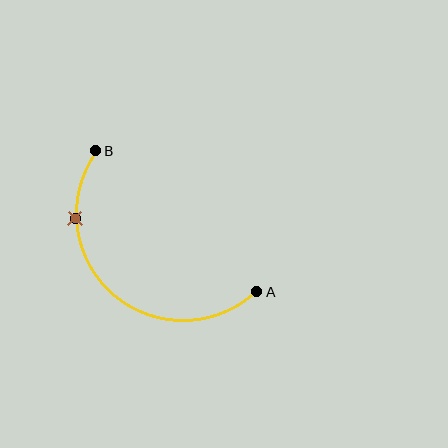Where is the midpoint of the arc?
The arc midpoint is the point on the curve farthest from the straight line joining A and B. It sits below and to the left of that line.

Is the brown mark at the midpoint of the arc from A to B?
No. The brown mark lies on the arc but is closer to endpoint B. The arc midpoint would be at the point on the curve equidistant along the arc from both A and B.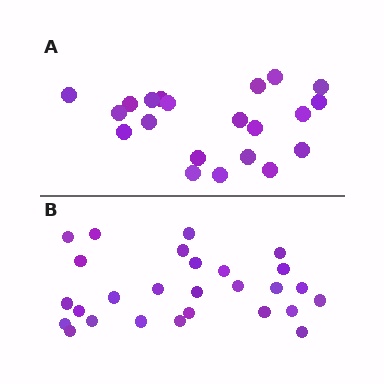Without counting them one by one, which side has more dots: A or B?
Region B (the bottom region) has more dots.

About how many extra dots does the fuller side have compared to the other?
Region B has about 6 more dots than region A.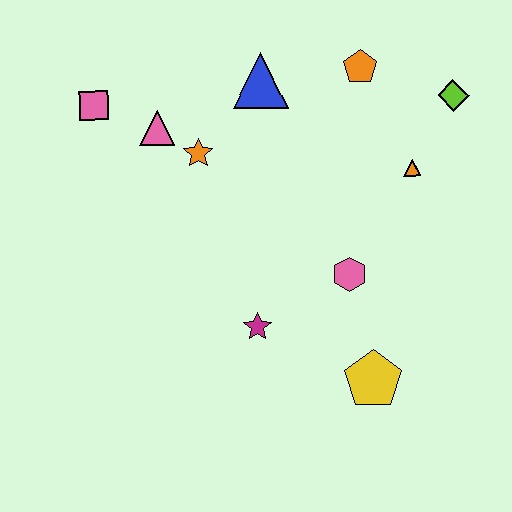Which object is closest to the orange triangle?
The lime diamond is closest to the orange triangle.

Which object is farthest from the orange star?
The yellow pentagon is farthest from the orange star.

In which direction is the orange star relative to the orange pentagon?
The orange star is to the left of the orange pentagon.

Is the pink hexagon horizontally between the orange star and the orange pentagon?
Yes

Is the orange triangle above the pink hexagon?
Yes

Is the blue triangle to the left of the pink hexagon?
Yes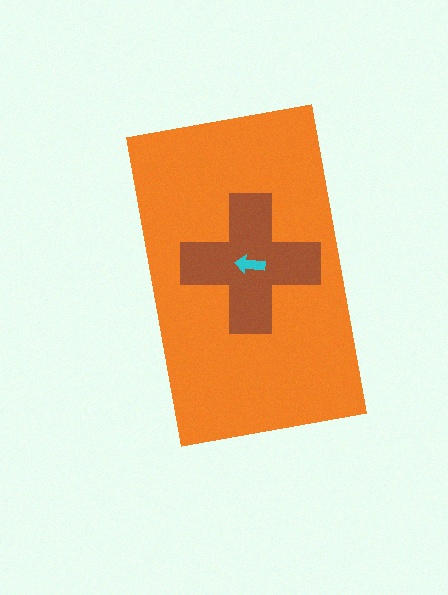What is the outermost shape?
The orange rectangle.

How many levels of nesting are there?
3.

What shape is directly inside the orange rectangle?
The brown cross.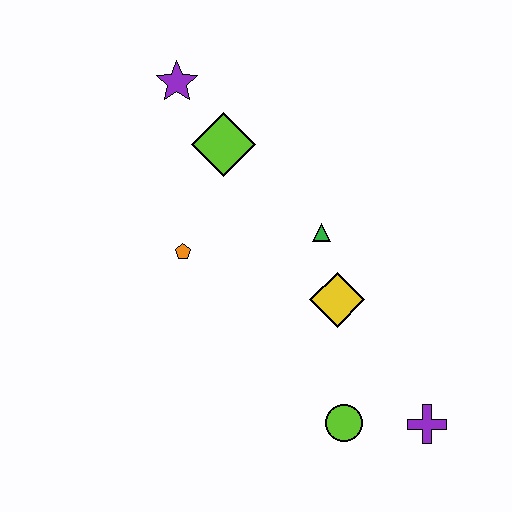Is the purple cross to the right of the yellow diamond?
Yes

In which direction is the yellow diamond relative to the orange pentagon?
The yellow diamond is to the right of the orange pentagon.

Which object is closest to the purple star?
The lime diamond is closest to the purple star.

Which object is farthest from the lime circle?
The purple star is farthest from the lime circle.